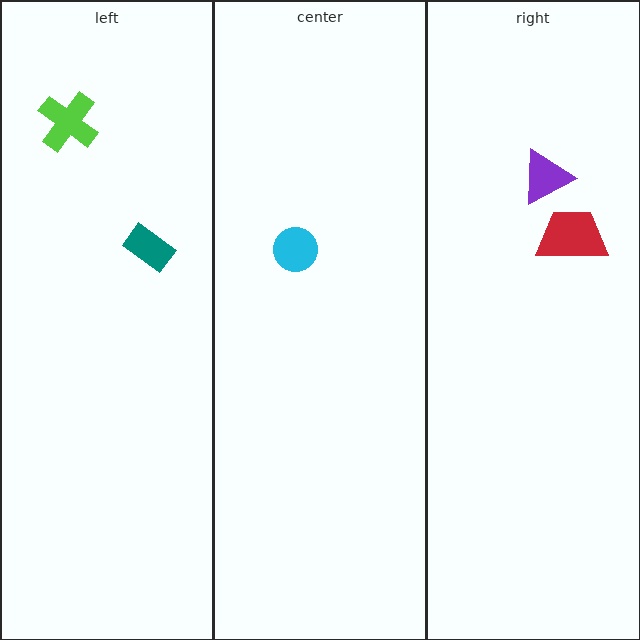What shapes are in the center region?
The cyan circle.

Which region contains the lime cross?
The left region.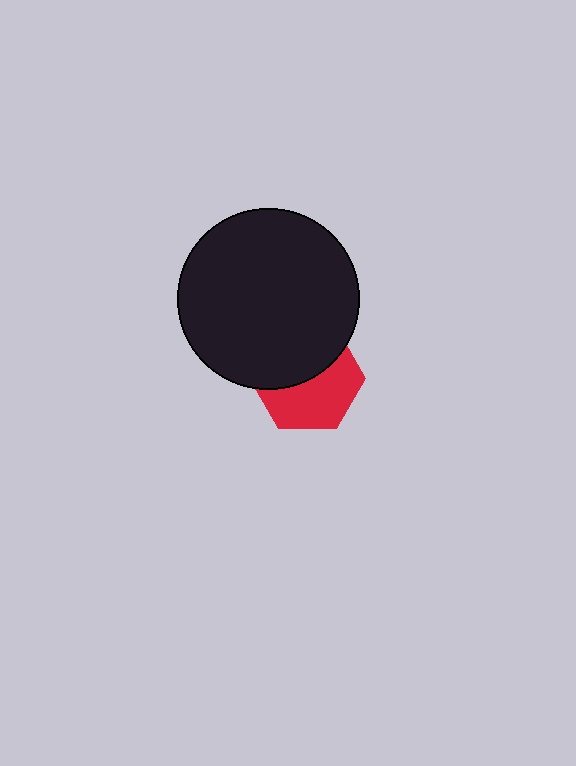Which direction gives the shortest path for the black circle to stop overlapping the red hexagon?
Moving up gives the shortest separation.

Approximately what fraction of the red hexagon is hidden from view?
Roughly 47% of the red hexagon is hidden behind the black circle.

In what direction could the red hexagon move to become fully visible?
The red hexagon could move down. That would shift it out from behind the black circle entirely.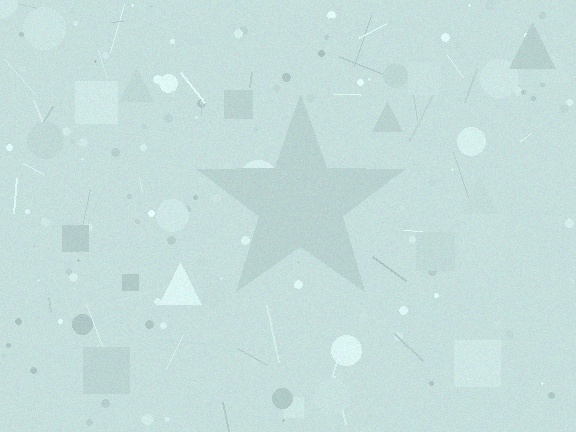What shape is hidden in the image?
A star is hidden in the image.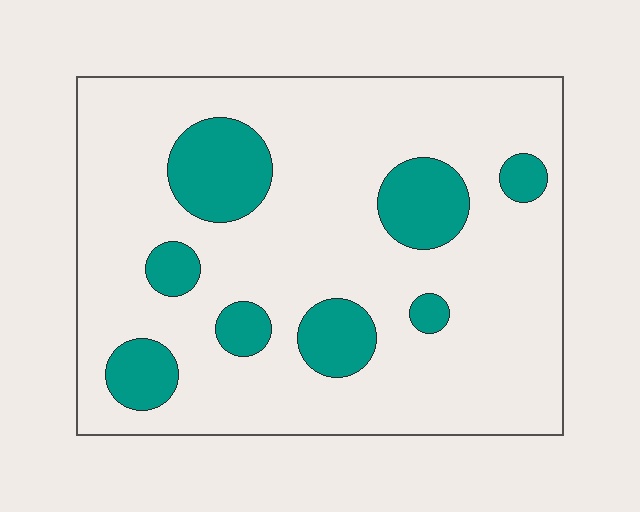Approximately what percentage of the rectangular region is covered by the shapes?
Approximately 20%.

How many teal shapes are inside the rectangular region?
8.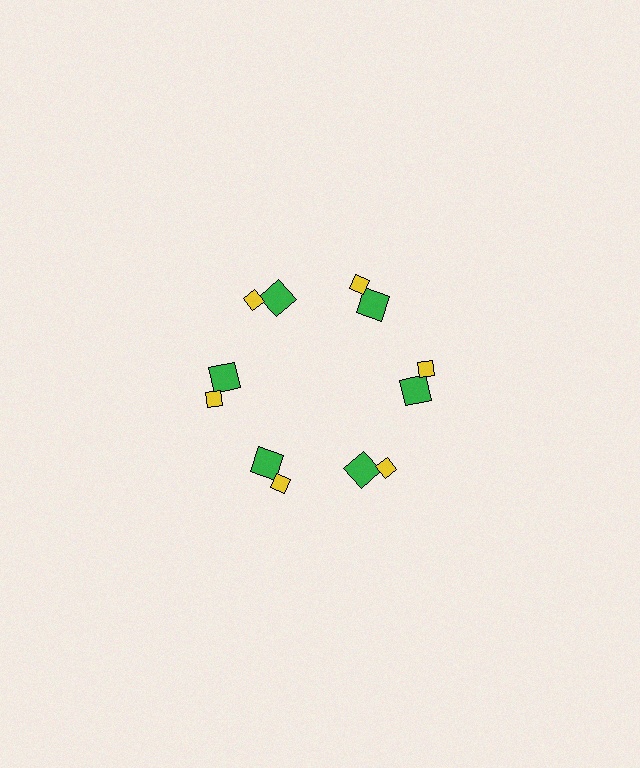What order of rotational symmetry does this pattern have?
This pattern has 6-fold rotational symmetry.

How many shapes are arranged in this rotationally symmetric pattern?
There are 12 shapes, arranged in 6 groups of 2.